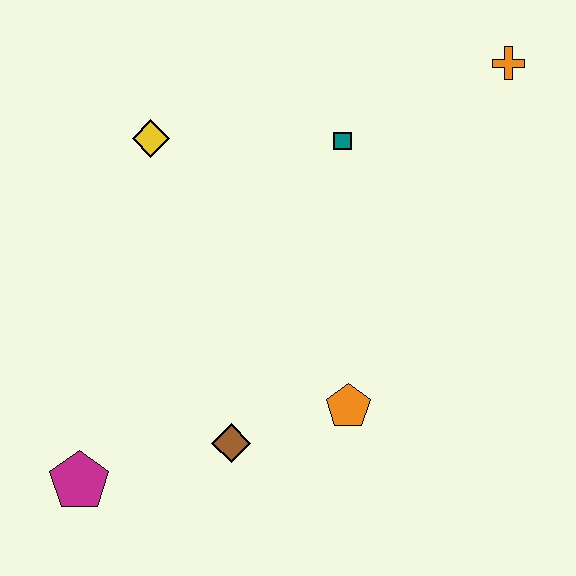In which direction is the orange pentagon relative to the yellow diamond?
The orange pentagon is below the yellow diamond.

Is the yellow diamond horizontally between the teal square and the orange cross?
No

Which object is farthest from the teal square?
The magenta pentagon is farthest from the teal square.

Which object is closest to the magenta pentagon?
The brown diamond is closest to the magenta pentagon.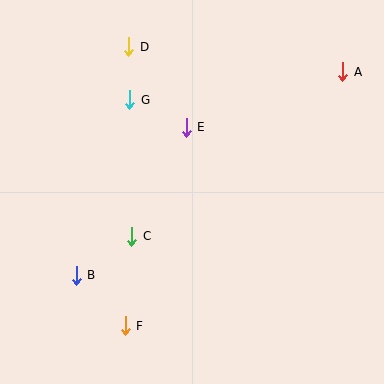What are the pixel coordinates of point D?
Point D is at (129, 47).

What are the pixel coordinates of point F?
Point F is at (125, 326).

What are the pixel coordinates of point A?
Point A is at (343, 72).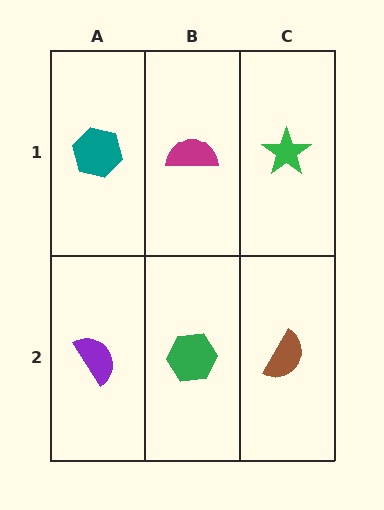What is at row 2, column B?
A green hexagon.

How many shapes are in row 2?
3 shapes.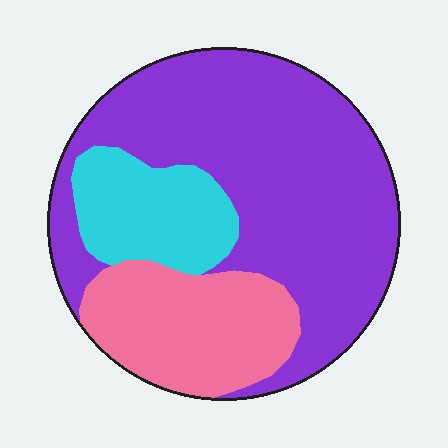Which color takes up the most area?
Purple, at roughly 60%.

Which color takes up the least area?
Cyan, at roughly 15%.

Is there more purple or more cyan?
Purple.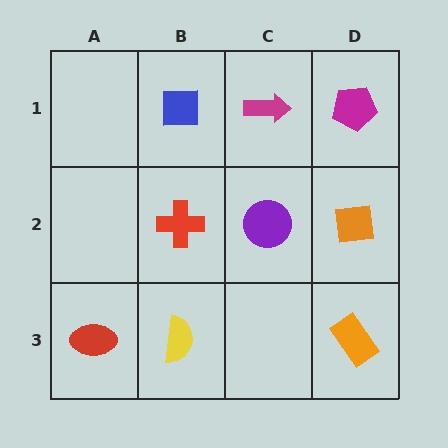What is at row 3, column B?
A yellow semicircle.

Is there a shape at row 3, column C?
No, that cell is empty.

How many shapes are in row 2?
3 shapes.